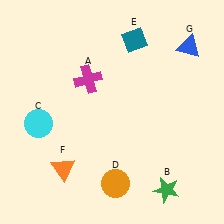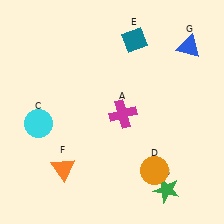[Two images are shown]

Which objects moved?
The objects that moved are: the magenta cross (A), the orange circle (D).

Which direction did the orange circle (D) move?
The orange circle (D) moved right.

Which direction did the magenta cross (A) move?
The magenta cross (A) moved down.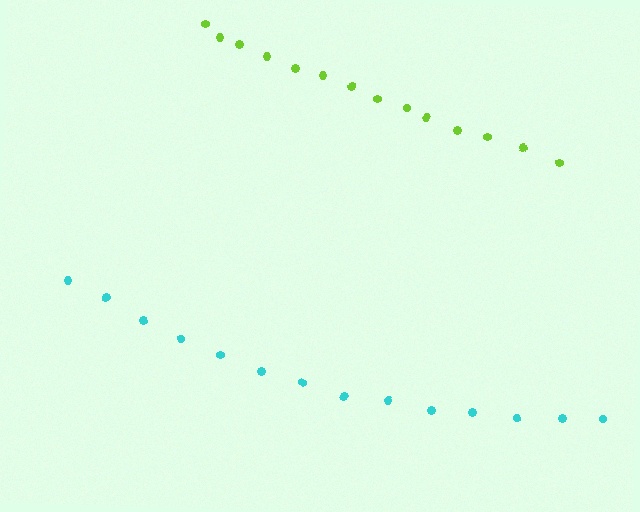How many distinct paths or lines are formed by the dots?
There are 2 distinct paths.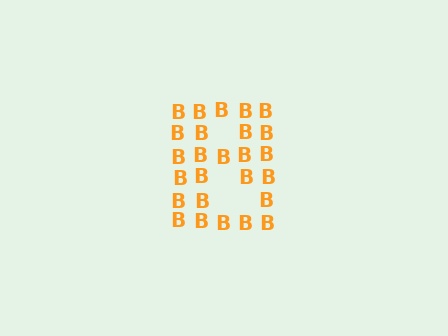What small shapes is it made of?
It is made of small letter B's.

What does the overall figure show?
The overall figure shows the letter B.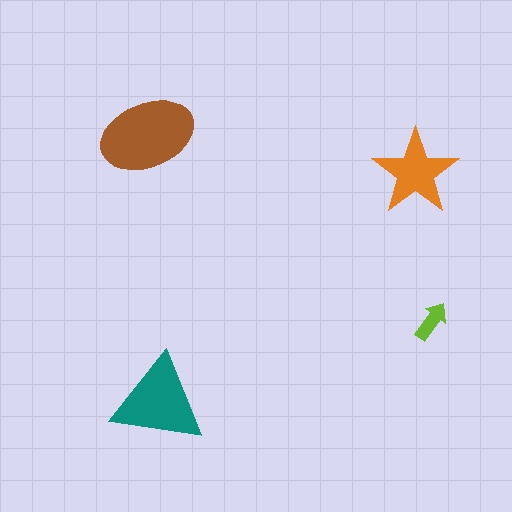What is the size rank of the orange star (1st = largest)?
3rd.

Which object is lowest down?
The teal triangle is bottommost.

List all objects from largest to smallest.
The brown ellipse, the teal triangle, the orange star, the lime arrow.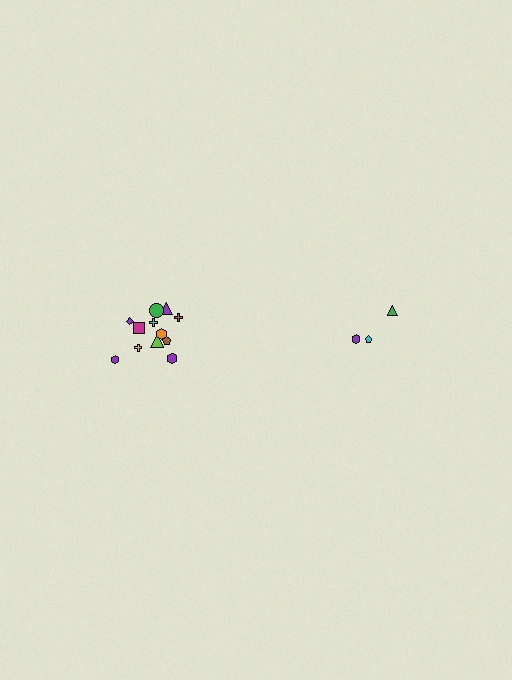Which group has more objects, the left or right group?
The left group.